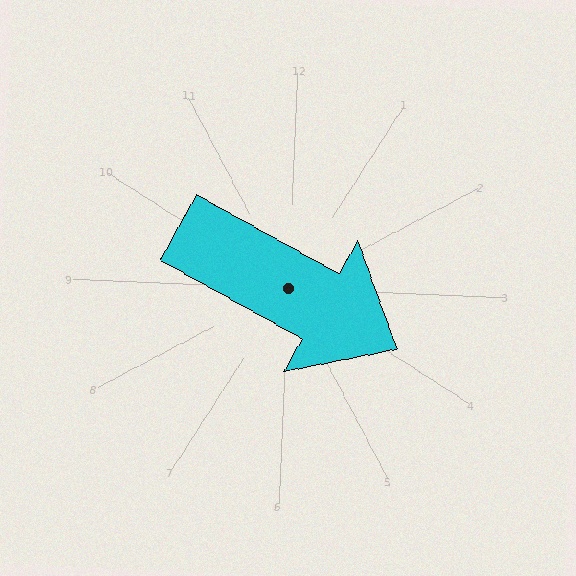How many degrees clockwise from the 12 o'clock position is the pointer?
Approximately 117 degrees.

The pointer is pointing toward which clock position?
Roughly 4 o'clock.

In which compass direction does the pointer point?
Southeast.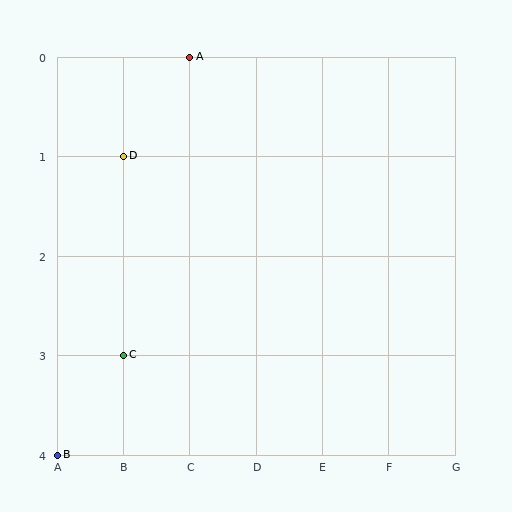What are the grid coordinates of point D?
Point D is at grid coordinates (B, 1).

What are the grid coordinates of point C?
Point C is at grid coordinates (B, 3).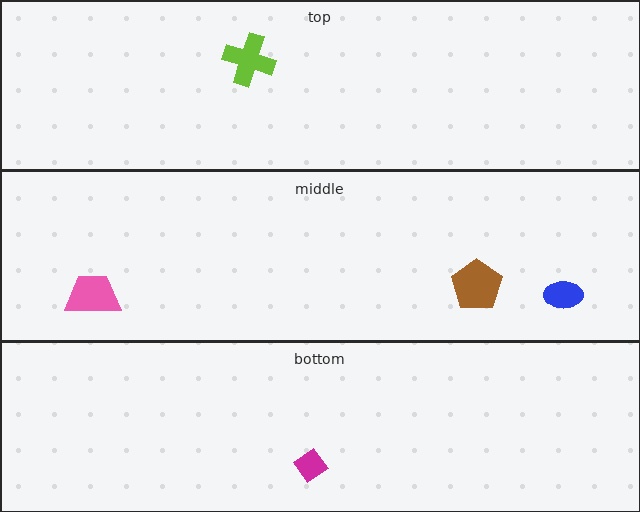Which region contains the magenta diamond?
The bottom region.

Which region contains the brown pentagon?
The middle region.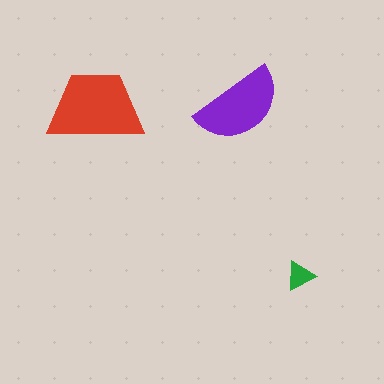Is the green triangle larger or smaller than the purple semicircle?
Smaller.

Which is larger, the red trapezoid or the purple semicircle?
The red trapezoid.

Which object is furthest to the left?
The red trapezoid is leftmost.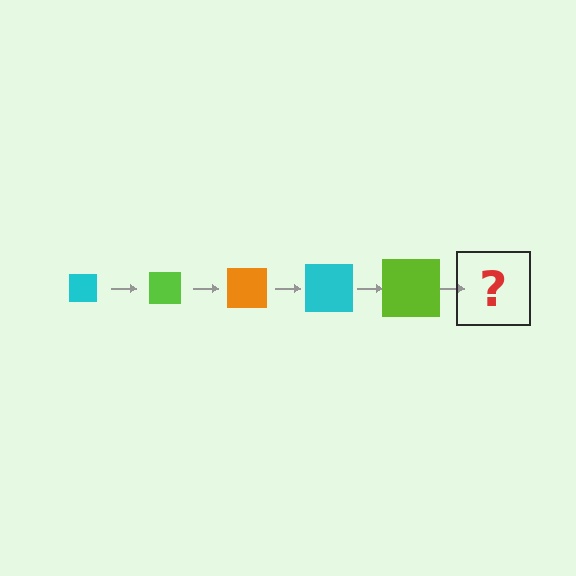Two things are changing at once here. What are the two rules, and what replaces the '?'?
The two rules are that the square grows larger each step and the color cycles through cyan, lime, and orange. The '?' should be an orange square, larger than the previous one.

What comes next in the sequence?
The next element should be an orange square, larger than the previous one.